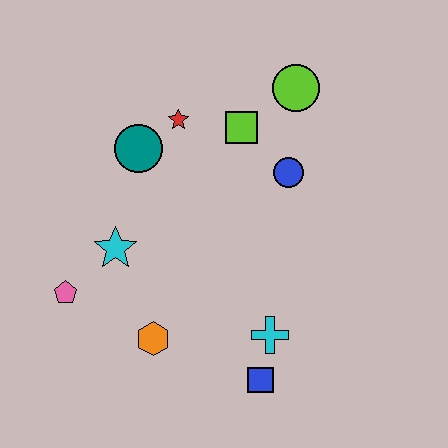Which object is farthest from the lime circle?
The pink pentagon is farthest from the lime circle.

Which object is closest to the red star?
The teal circle is closest to the red star.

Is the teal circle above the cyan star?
Yes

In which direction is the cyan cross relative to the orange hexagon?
The cyan cross is to the right of the orange hexagon.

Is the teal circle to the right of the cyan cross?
No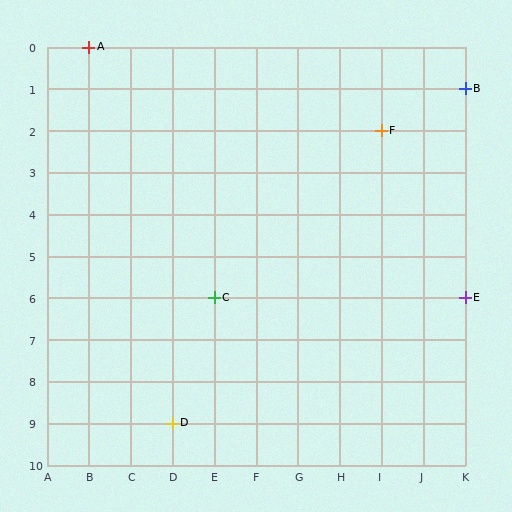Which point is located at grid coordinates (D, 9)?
Point D is at (D, 9).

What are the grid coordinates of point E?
Point E is at grid coordinates (K, 6).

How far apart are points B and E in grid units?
Points B and E are 5 rows apart.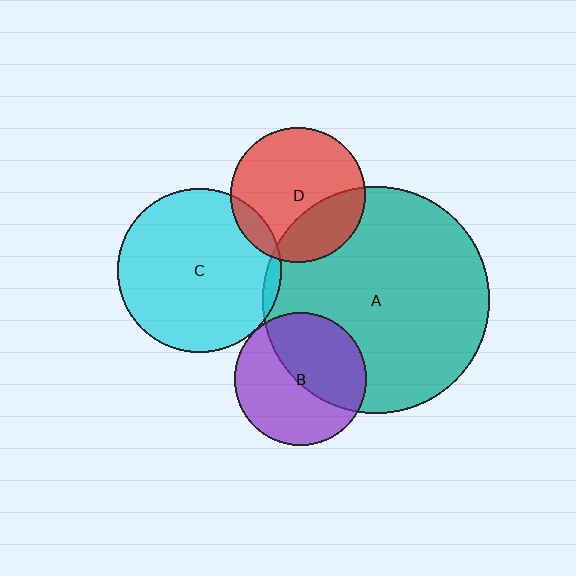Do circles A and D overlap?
Yes.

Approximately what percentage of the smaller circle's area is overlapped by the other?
Approximately 30%.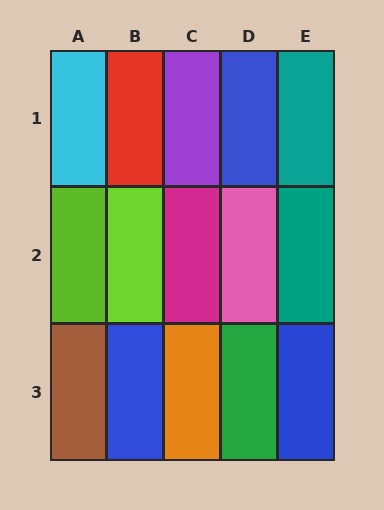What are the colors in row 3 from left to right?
Brown, blue, orange, green, blue.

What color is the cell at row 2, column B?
Lime.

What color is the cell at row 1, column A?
Cyan.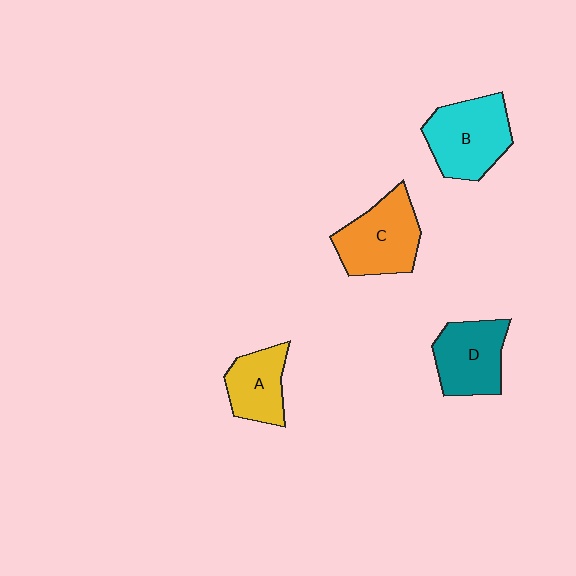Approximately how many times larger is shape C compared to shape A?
Approximately 1.4 times.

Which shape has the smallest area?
Shape A (yellow).